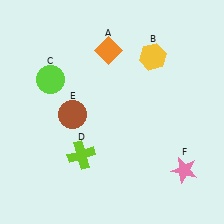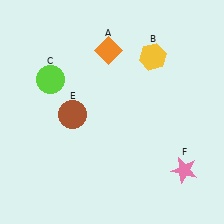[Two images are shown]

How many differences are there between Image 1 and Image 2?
There is 1 difference between the two images.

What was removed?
The lime cross (D) was removed in Image 2.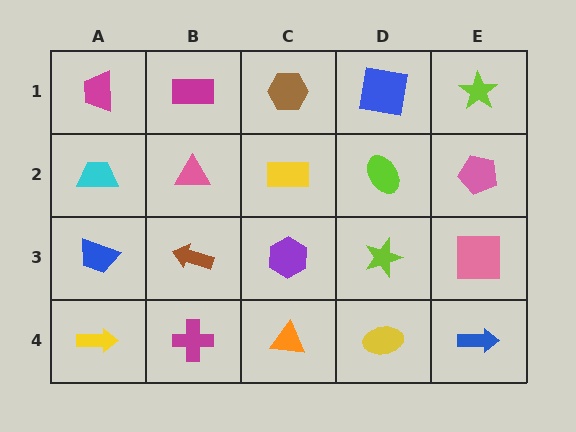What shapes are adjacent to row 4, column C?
A purple hexagon (row 3, column C), a magenta cross (row 4, column B), a yellow ellipse (row 4, column D).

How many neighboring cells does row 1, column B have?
3.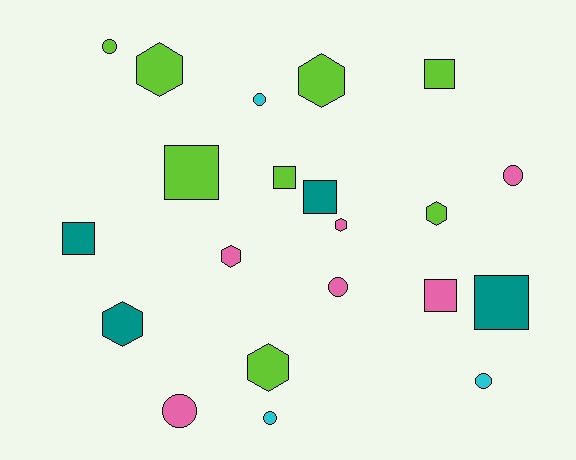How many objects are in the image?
There are 21 objects.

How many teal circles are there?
There are no teal circles.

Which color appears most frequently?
Lime, with 8 objects.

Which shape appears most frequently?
Hexagon, with 7 objects.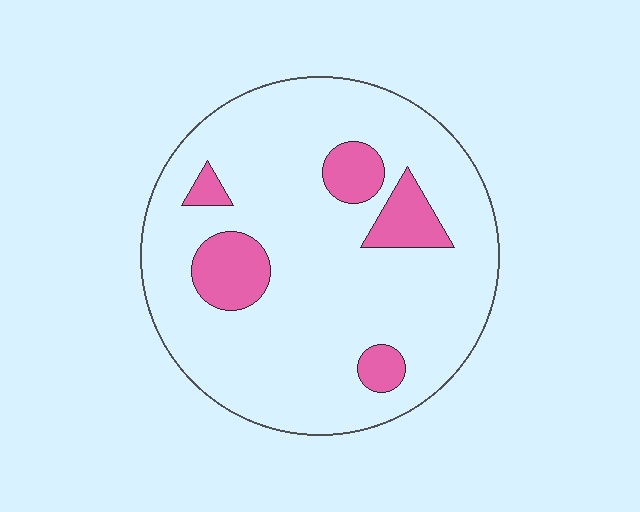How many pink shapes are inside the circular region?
5.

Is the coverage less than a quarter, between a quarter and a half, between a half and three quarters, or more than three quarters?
Less than a quarter.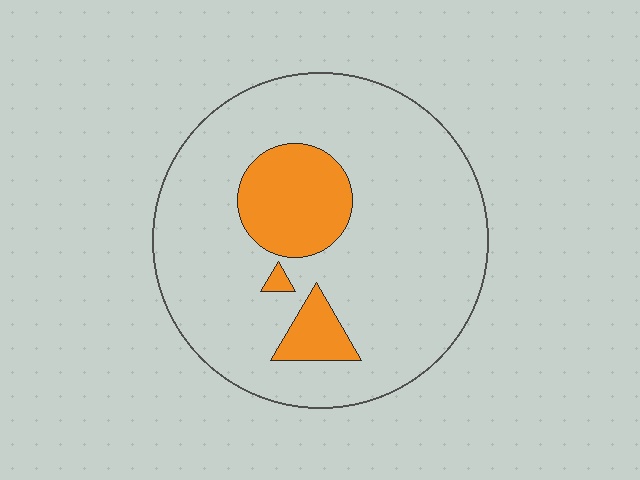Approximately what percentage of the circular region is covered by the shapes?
Approximately 15%.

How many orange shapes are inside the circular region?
3.